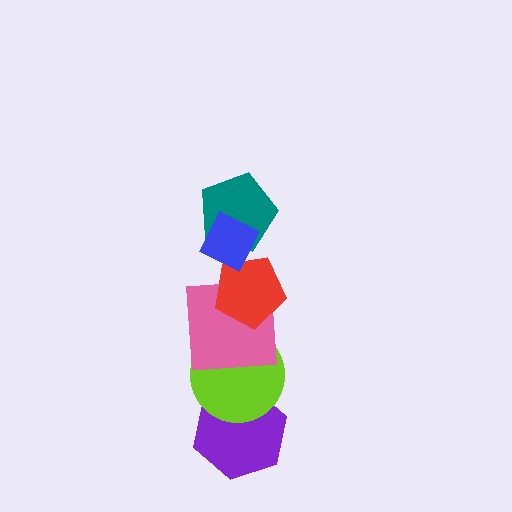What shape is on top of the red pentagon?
The teal pentagon is on top of the red pentagon.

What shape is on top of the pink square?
The red pentagon is on top of the pink square.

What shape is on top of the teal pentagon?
The blue diamond is on top of the teal pentagon.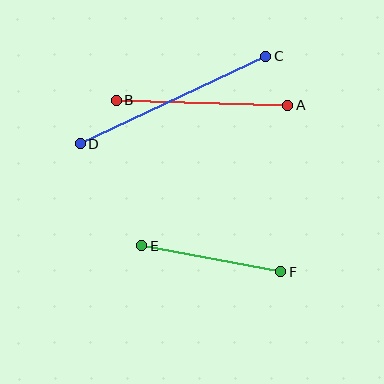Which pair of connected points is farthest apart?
Points C and D are farthest apart.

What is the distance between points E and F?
The distance is approximately 141 pixels.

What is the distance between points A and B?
The distance is approximately 171 pixels.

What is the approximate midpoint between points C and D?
The midpoint is at approximately (173, 100) pixels.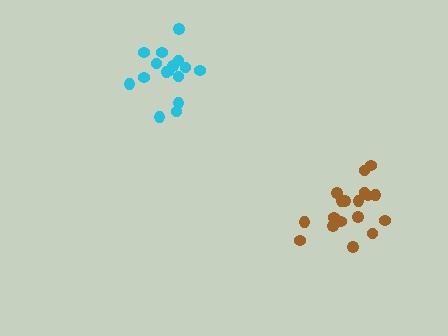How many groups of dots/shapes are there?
There are 2 groups.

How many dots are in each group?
Group 1: 16 dots, Group 2: 18 dots (34 total).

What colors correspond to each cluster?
The clusters are colored: cyan, brown.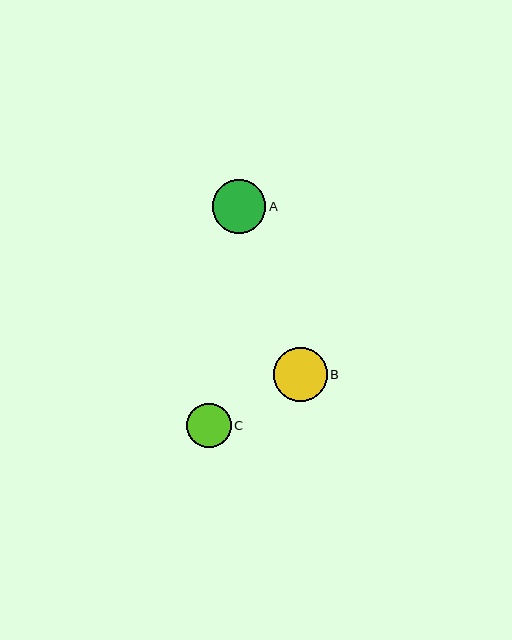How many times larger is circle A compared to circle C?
Circle A is approximately 1.2 times the size of circle C.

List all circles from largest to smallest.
From largest to smallest: A, B, C.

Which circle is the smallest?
Circle C is the smallest with a size of approximately 45 pixels.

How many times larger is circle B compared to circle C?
Circle B is approximately 1.2 times the size of circle C.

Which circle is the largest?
Circle A is the largest with a size of approximately 54 pixels.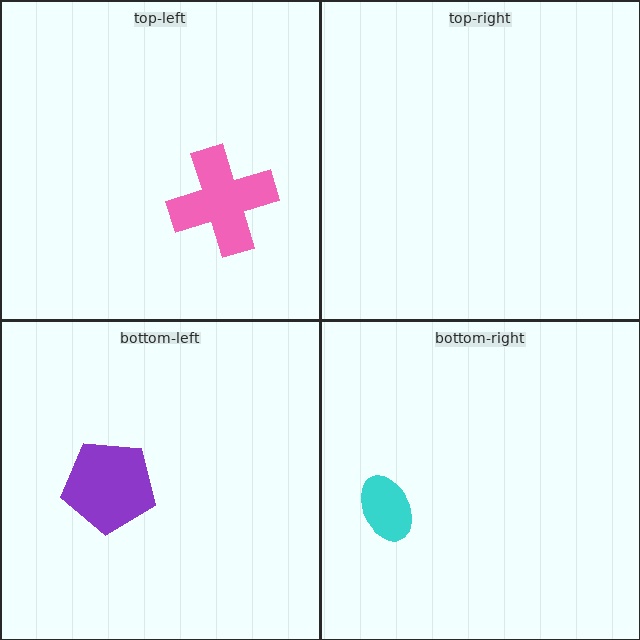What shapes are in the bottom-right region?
The cyan ellipse.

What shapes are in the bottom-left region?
The purple pentagon.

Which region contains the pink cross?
The top-left region.